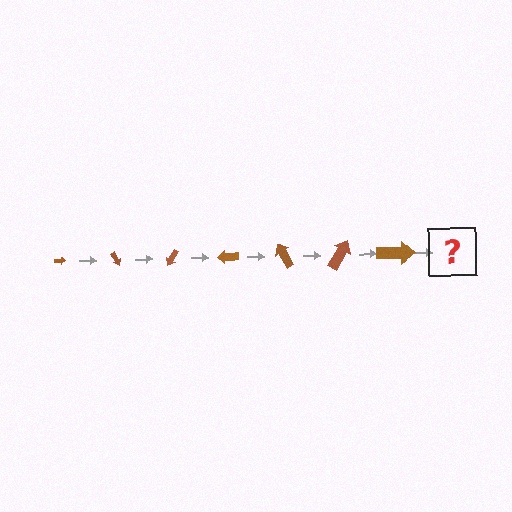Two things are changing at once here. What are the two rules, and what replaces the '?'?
The two rules are that the arrow grows larger each step and it rotates 60 degrees each step. The '?' should be an arrow, larger than the previous one and rotated 420 degrees from the start.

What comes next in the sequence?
The next element should be an arrow, larger than the previous one and rotated 420 degrees from the start.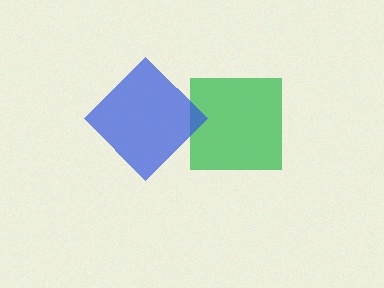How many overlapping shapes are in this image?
There are 2 overlapping shapes in the image.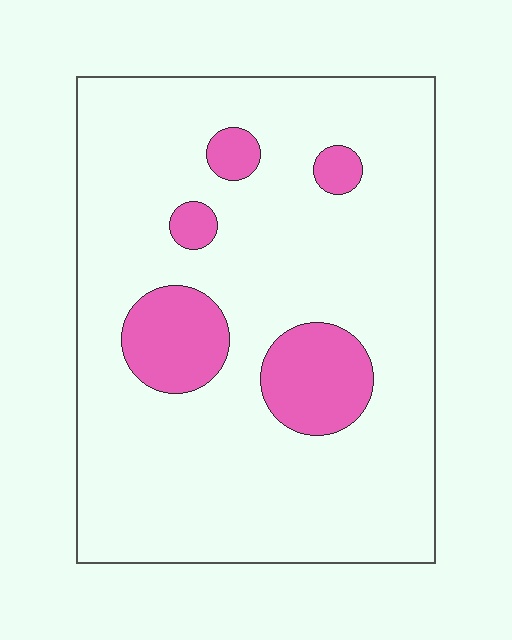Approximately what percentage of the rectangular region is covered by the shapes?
Approximately 15%.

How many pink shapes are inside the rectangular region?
5.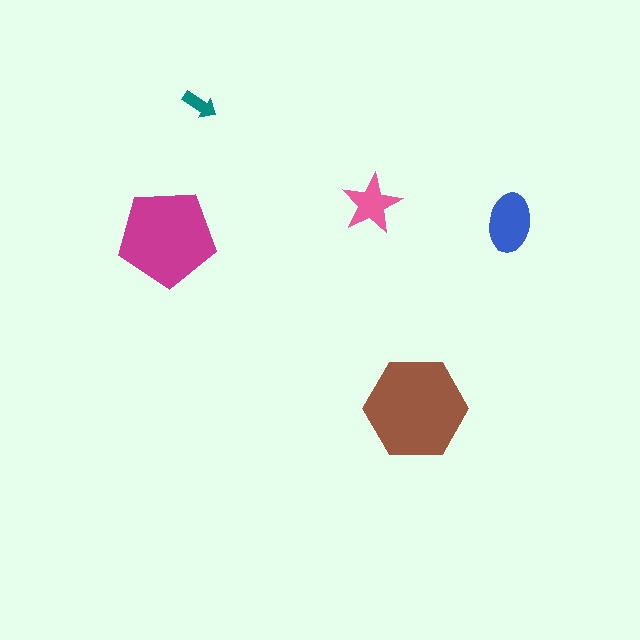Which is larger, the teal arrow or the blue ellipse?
The blue ellipse.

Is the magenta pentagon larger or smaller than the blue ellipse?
Larger.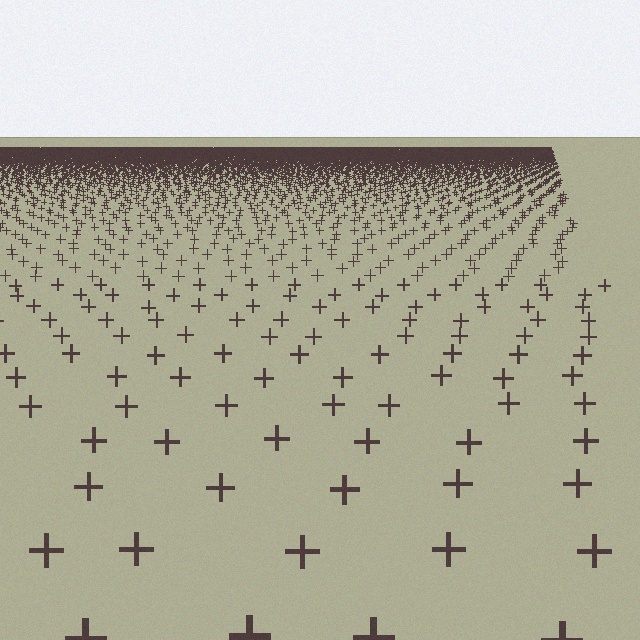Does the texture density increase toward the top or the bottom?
Density increases toward the top.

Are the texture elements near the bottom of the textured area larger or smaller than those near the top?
Larger. Near the bottom, elements are closer to the viewer and appear at a bigger on-screen size.